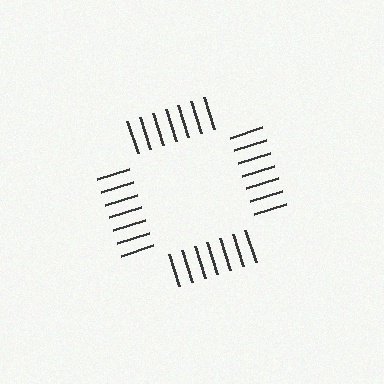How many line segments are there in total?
28 — 7 along each of the 4 edges.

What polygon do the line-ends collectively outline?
An illusory square — the line segments terminate on its edges but no continuous stroke is drawn.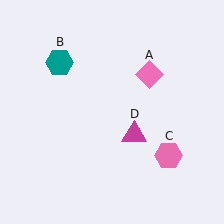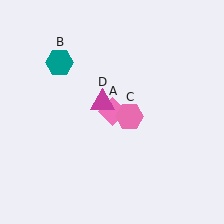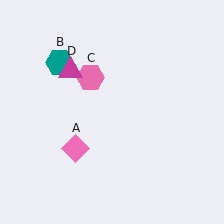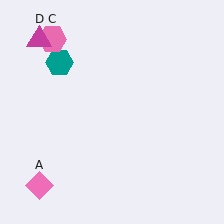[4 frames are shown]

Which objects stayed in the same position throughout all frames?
Teal hexagon (object B) remained stationary.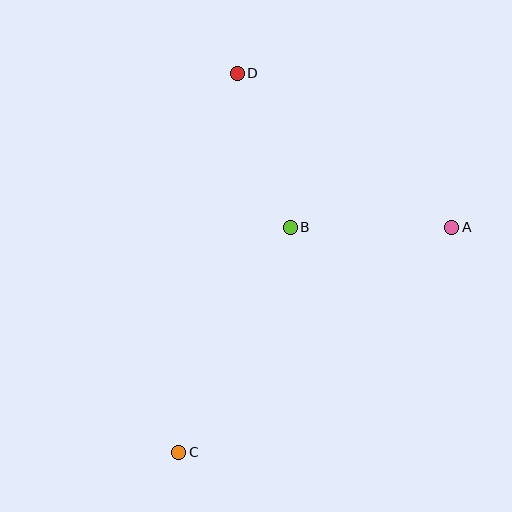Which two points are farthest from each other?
Points C and D are farthest from each other.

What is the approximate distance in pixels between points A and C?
The distance between A and C is approximately 354 pixels.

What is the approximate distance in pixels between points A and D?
The distance between A and D is approximately 264 pixels.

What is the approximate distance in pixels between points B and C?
The distance between B and C is approximately 251 pixels.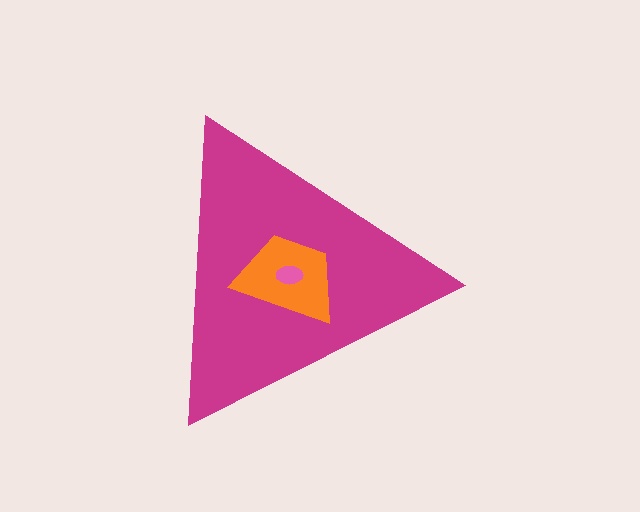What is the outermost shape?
The magenta triangle.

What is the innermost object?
The pink ellipse.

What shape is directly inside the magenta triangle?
The orange trapezoid.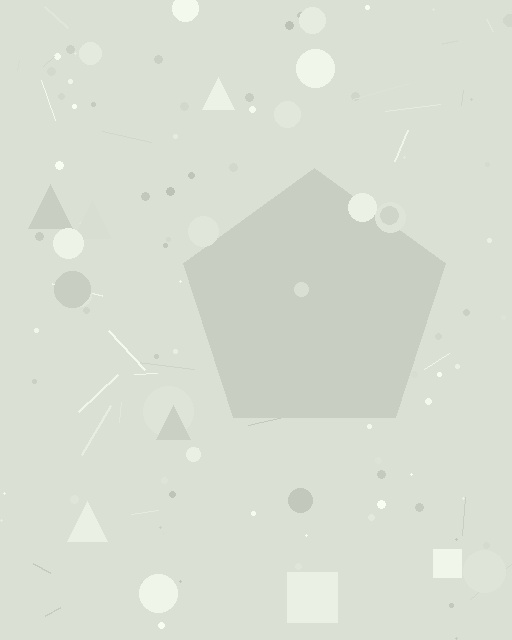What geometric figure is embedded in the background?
A pentagon is embedded in the background.